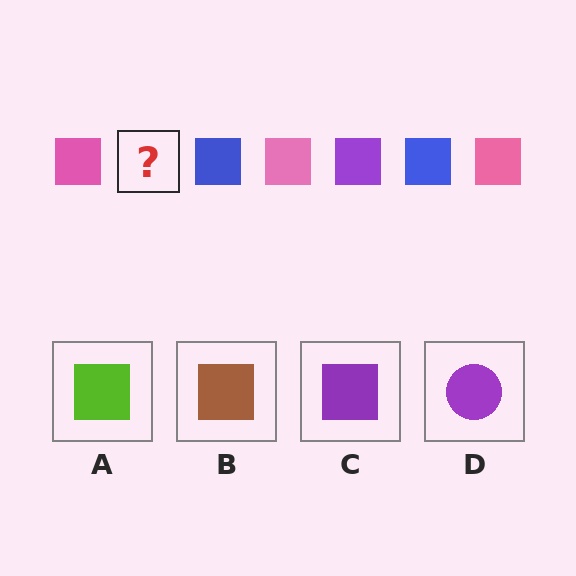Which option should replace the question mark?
Option C.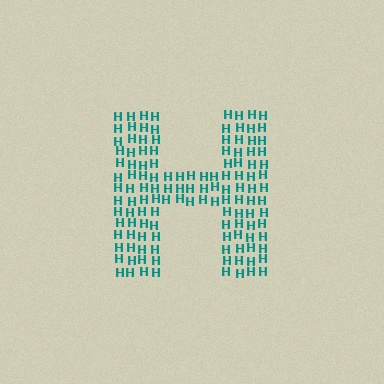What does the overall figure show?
The overall figure shows the letter H.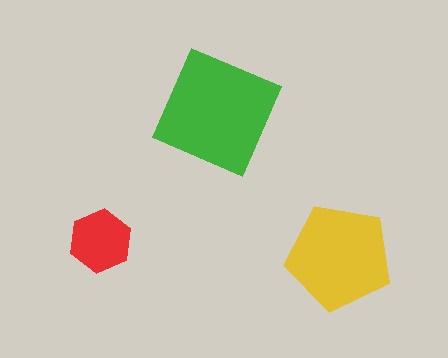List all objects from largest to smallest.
The green square, the yellow pentagon, the red hexagon.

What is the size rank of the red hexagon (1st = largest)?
3rd.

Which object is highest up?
The green square is topmost.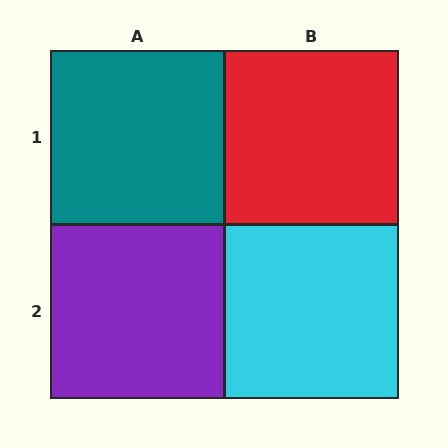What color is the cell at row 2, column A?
Purple.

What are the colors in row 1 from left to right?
Teal, red.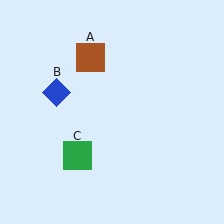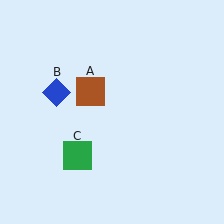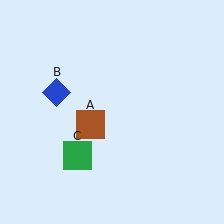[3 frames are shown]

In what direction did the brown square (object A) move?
The brown square (object A) moved down.